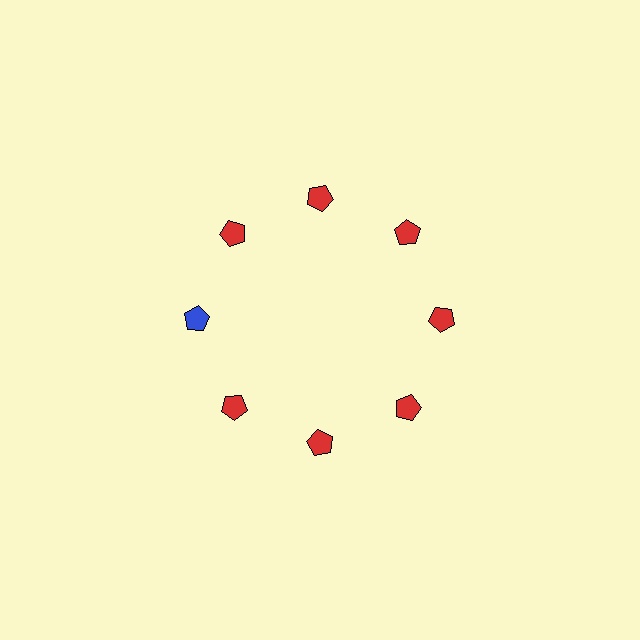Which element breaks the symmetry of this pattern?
The blue pentagon at roughly the 9 o'clock position breaks the symmetry. All other shapes are red pentagons.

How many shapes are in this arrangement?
There are 8 shapes arranged in a ring pattern.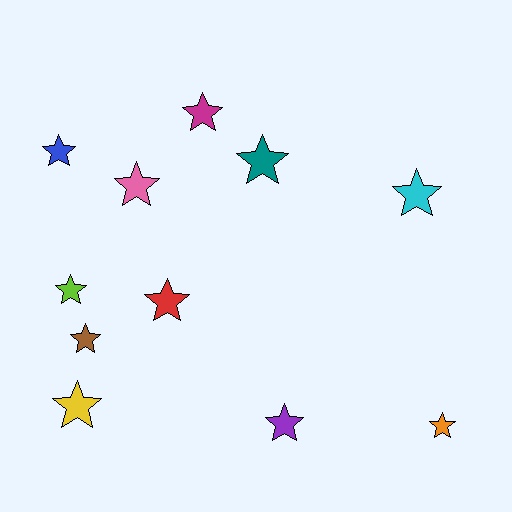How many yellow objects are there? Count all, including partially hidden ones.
There is 1 yellow object.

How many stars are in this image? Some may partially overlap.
There are 11 stars.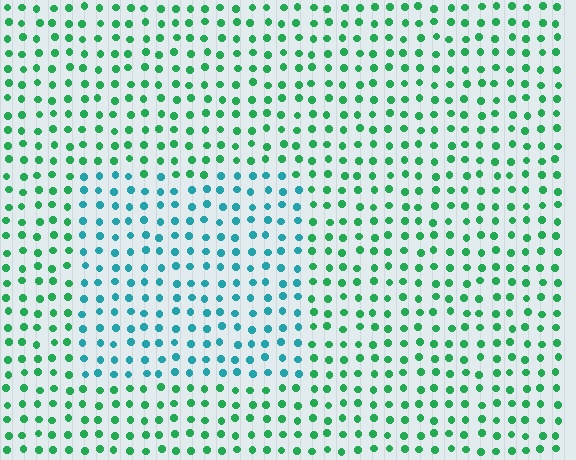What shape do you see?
I see a rectangle.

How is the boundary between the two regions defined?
The boundary is defined purely by a slight shift in hue (about 42 degrees). Spacing, size, and orientation are identical on both sides.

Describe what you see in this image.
The image is filled with small green elements in a uniform arrangement. A rectangle-shaped region is visible where the elements are tinted to a slightly different hue, forming a subtle color boundary.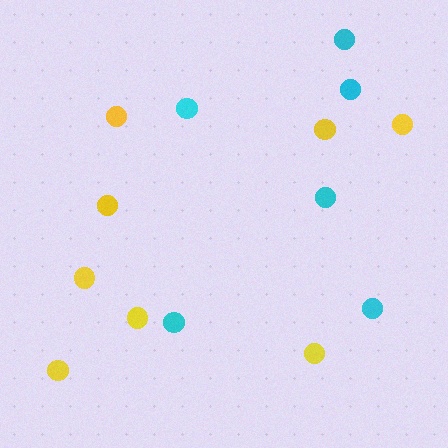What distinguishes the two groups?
There are 2 groups: one group of yellow circles (8) and one group of cyan circles (6).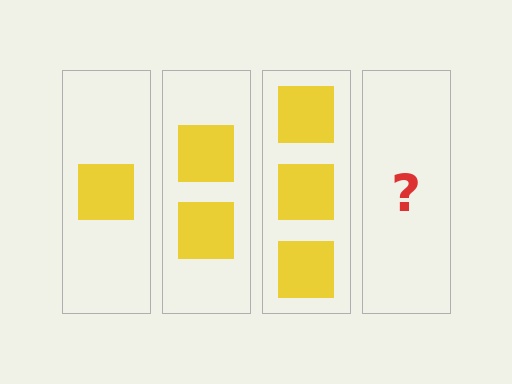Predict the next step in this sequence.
The next step is 4 squares.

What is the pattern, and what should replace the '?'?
The pattern is that each step adds one more square. The '?' should be 4 squares.